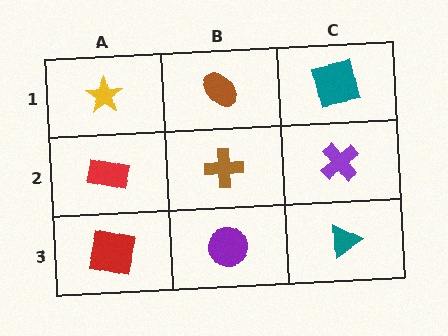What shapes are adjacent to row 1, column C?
A purple cross (row 2, column C), a brown ellipse (row 1, column B).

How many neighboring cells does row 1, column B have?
3.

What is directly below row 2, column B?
A purple circle.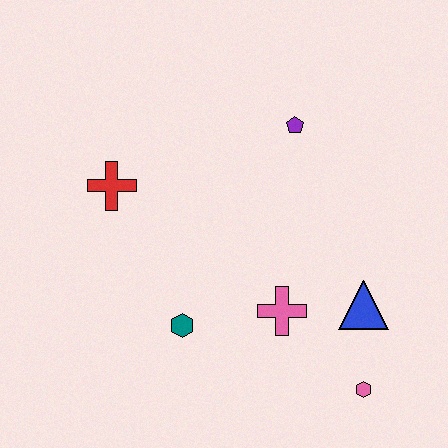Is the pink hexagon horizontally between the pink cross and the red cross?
No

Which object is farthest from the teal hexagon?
The purple pentagon is farthest from the teal hexagon.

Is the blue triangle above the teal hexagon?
Yes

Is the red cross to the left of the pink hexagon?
Yes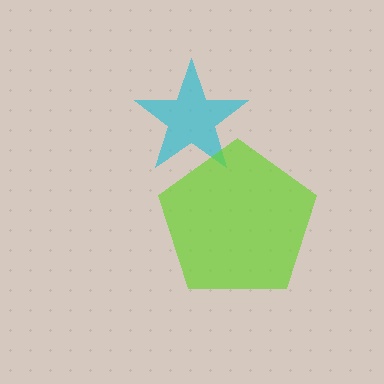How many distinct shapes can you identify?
There are 2 distinct shapes: a cyan star, a lime pentagon.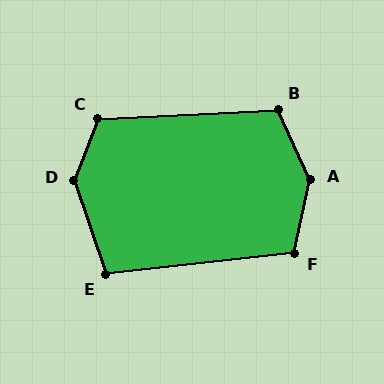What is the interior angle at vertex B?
Approximately 112 degrees (obtuse).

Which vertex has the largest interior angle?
A, at approximately 143 degrees.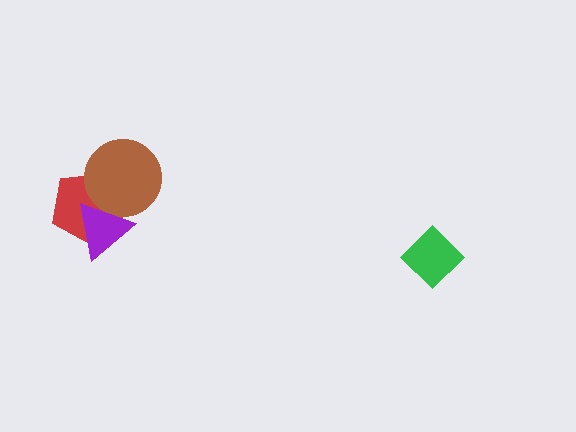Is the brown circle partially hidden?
Yes, it is partially covered by another shape.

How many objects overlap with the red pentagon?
2 objects overlap with the red pentagon.